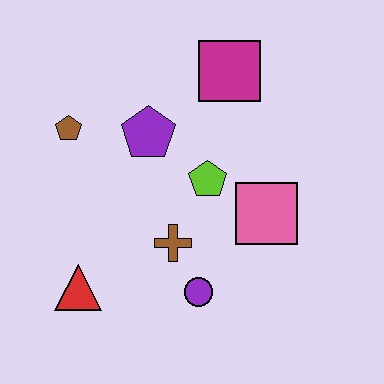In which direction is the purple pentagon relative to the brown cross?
The purple pentagon is above the brown cross.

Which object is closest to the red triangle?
The brown cross is closest to the red triangle.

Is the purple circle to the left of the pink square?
Yes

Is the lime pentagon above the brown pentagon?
No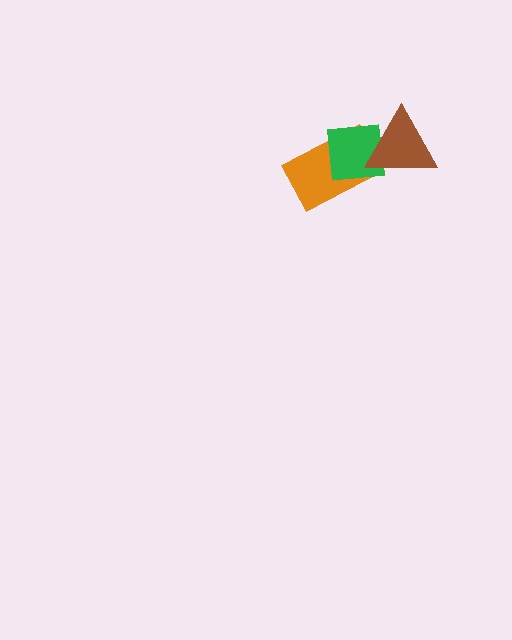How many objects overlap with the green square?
2 objects overlap with the green square.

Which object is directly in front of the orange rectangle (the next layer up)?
The green square is directly in front of the orange rectangle.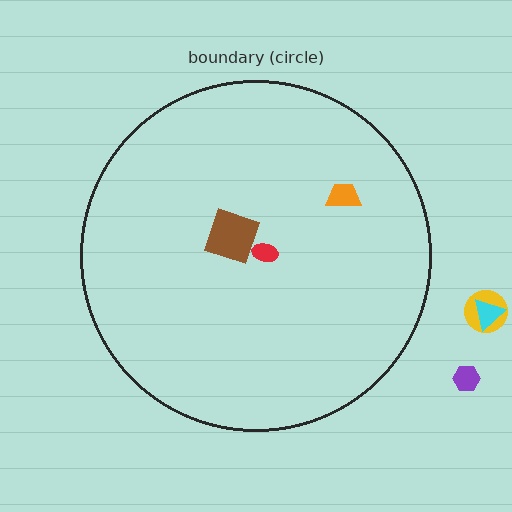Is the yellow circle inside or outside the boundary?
Outside.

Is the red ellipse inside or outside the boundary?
Inside.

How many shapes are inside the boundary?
3 inside, 3 outside.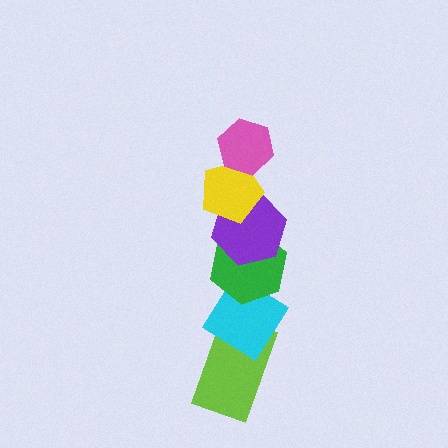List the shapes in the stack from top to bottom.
From top to bottom: the pink hexagon, the yellow pentagon, the purple hexagon, the green hexagon, the cyan diamond, the lime rectangle.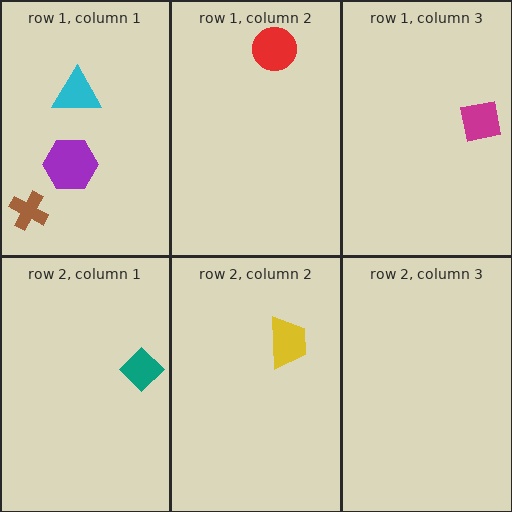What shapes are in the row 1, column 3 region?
The magenta square.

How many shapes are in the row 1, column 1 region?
3.